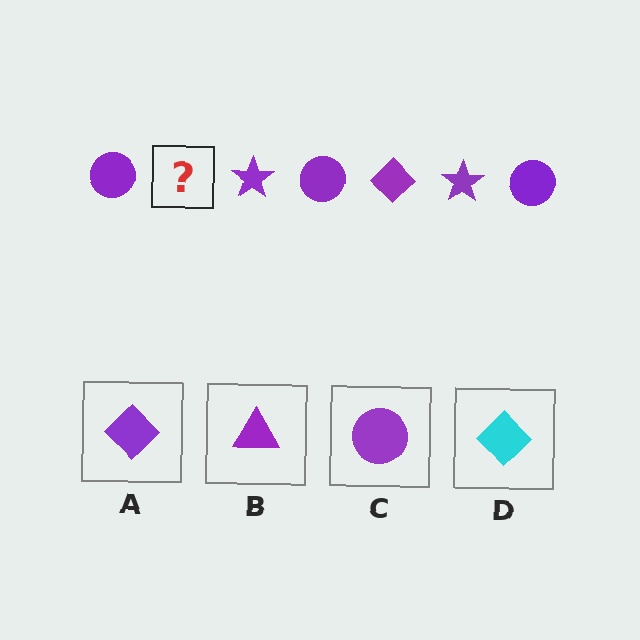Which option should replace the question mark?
Option A.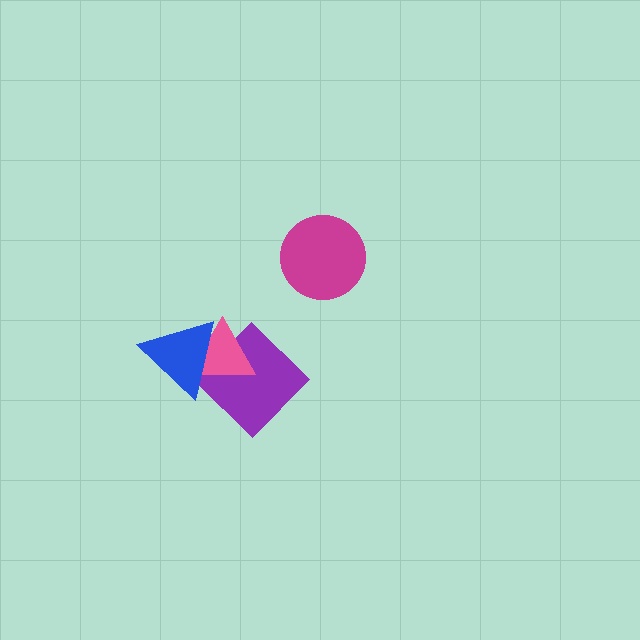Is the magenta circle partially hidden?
No, no other shape covers it.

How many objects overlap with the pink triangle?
2 objects overlap with the pink triangle.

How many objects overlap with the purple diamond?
2 objects overlap with the purple diamond.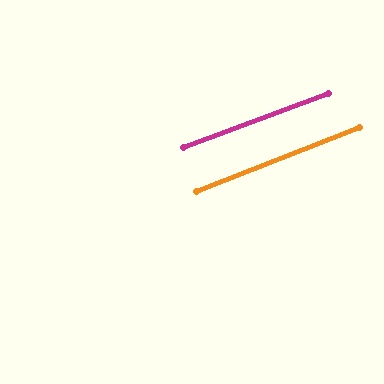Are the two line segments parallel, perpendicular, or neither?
Parallel — their directions differ by only 1.2°.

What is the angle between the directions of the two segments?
Approximately 1 degree.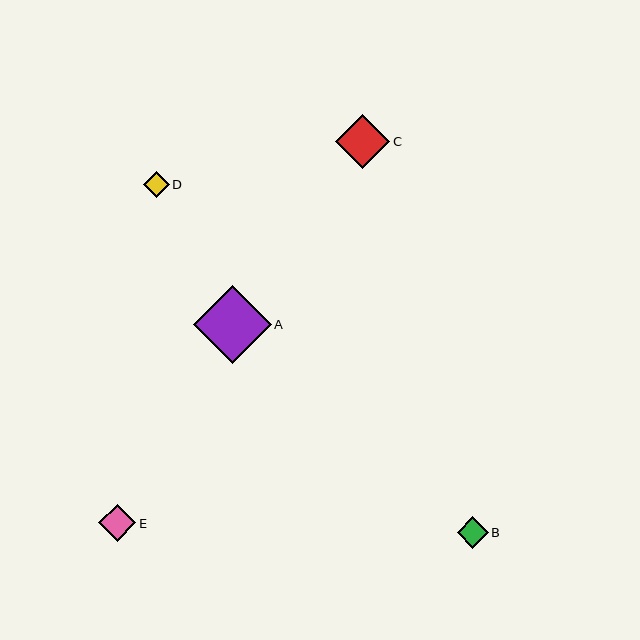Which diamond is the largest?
Diamond A is the largest with a size of approximately 78 pixels.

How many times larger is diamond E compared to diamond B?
Diamond E is approximately 1.2 times the size of diamond B.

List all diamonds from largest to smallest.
From largest to smallest: A, C, E, B, D.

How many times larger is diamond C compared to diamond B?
Diamond C is approximately 1.7 times the size of diamond B.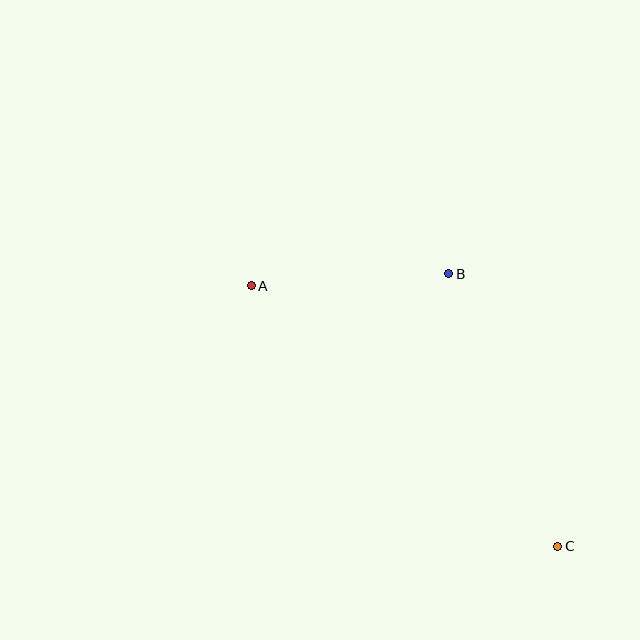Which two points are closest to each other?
Points A and B are closest to each other.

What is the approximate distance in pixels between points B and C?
The distance between B and C is approximately 293 pixels.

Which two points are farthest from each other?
Points A and C are farthest from each other.